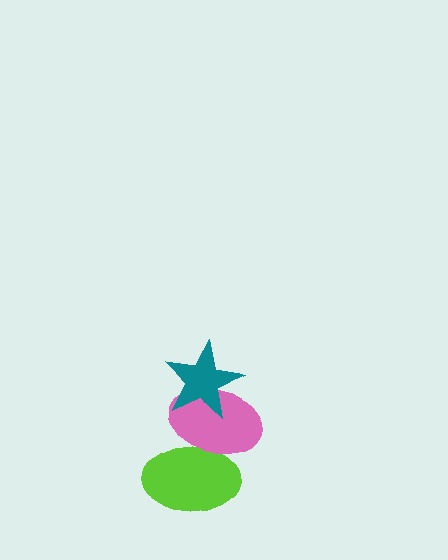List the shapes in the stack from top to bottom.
From top to bottom: the teal star, the pink ellipse, the lime ellipse.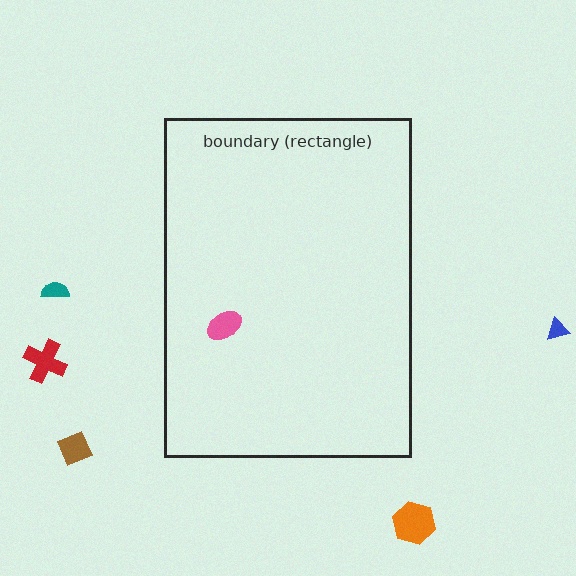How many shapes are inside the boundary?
1 inside, 5 outside.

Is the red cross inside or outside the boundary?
Outside.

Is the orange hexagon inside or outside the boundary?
Outside.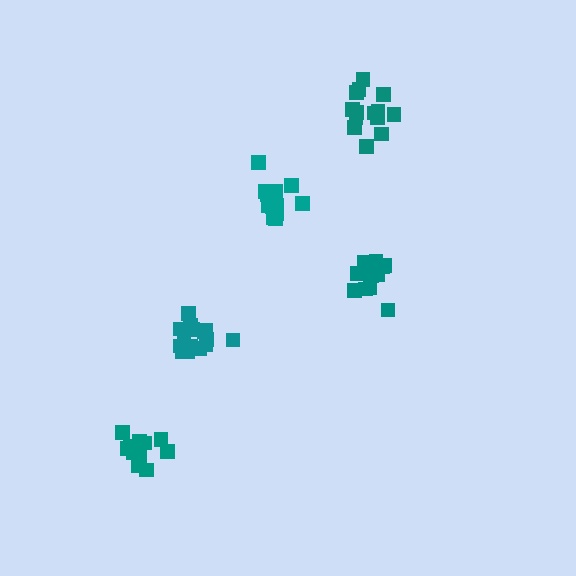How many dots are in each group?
Group 1: 15 dots, Group 2: 13 dots, Group 3: 12 dots, Group 4: 15 dots, Group 5: 14 dots (69 total).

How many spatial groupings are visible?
There are 5 spatial groupings.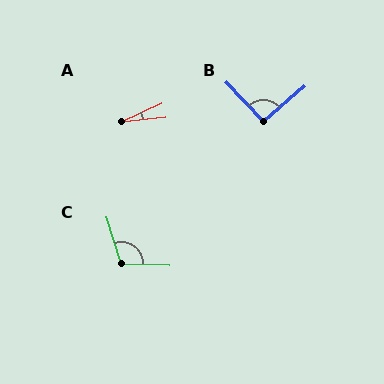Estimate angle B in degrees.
Approximately 93 degrees.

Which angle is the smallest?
A, at approximately 19 degrees.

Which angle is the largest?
C, at approximately 108 degrees.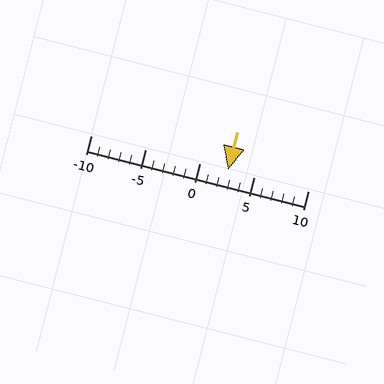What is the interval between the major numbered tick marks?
The major tick marks are spaced 5 units apart.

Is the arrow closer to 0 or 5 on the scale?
The arrow is closer to 5.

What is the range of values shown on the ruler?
The ruler shows values from -10 to 10.